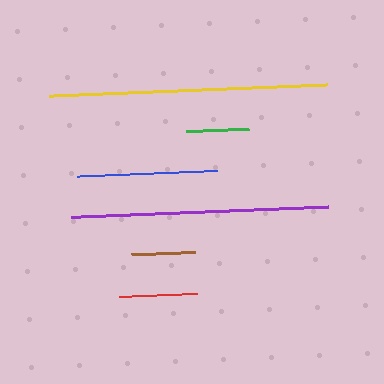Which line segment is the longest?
The yellow line is the longest at approximately 278 pixels.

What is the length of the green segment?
The green segment is approximately 63 pixels long.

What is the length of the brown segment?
The brown segment is approximately 64 pixels long.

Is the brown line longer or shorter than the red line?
The red line is longer than the brown line.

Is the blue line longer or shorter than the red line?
The blue line is longer than the red line.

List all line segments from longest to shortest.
From longest to shortest: yellow, purple, blue, red, brown, green.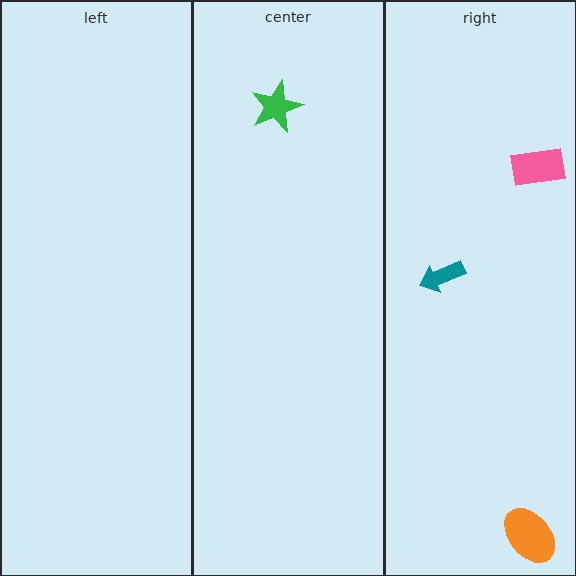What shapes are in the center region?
The green star.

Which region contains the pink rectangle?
The right region.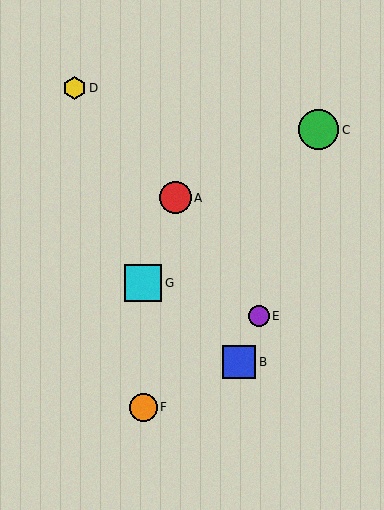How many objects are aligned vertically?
2 objects (F, G) are aligned vertically.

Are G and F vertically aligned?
Yes, both are at x≈143.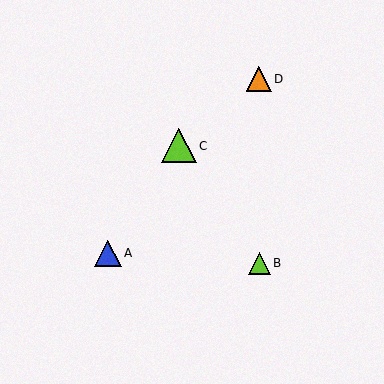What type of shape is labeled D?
Shape D is an orange triangle.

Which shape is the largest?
The lime triangle (labeled C) is the largest.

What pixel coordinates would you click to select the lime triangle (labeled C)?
Click at (179, 146) to select the lime triangle C.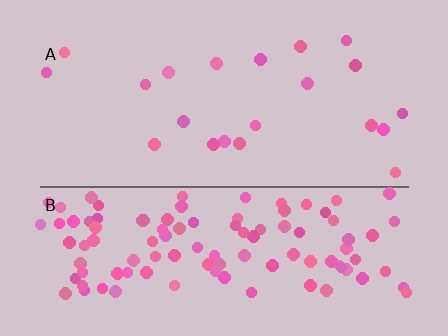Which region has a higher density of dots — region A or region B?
B (the bottom).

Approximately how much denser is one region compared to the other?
Approximately 5.3× — region B over region A.